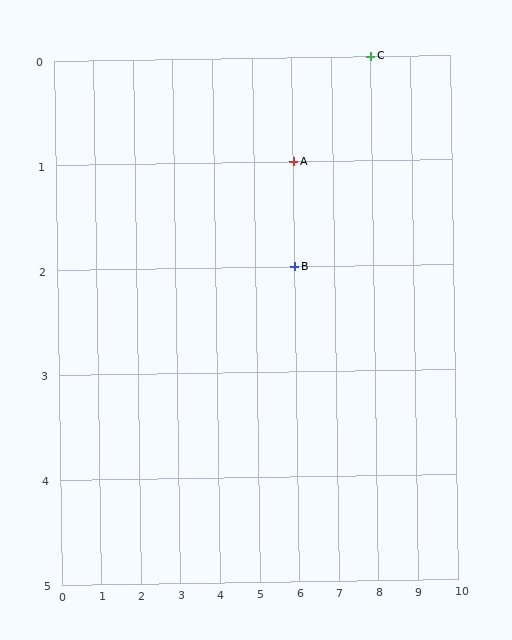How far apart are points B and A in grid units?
Points B and A are 1 row apart.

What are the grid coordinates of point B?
Point B is at grid coordinates (6, 2).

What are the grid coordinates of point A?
Point A is at grid coordinates (6, 1).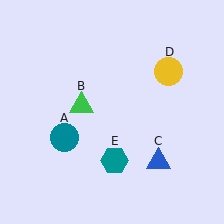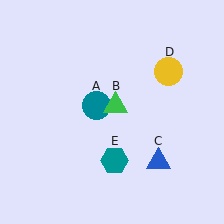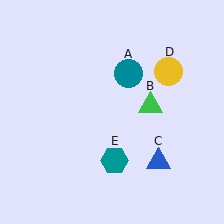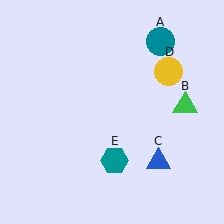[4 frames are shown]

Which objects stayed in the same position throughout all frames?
Blue triangle (object C) and yellow circle (object D) and teal hexagon (object E) remained stationary.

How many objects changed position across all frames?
2 objects changed position: teal circle (object A), green triangle (object B).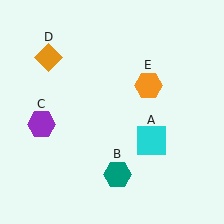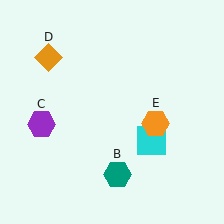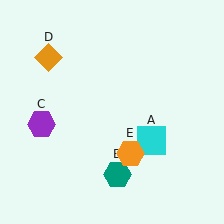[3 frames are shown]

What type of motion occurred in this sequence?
The orange hexagon (object E) rotated clockwise around the center of the scene.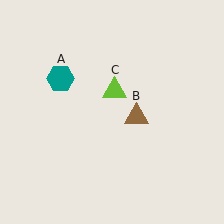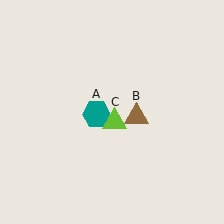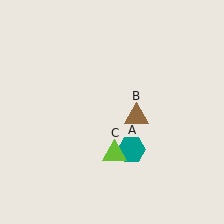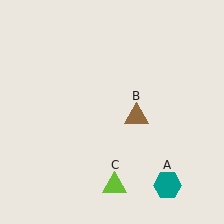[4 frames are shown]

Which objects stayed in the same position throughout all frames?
Brown triangle (object B) remained stationary.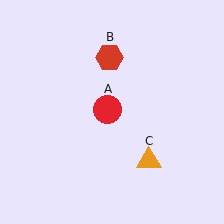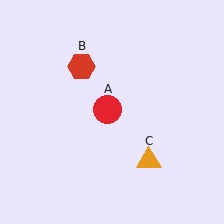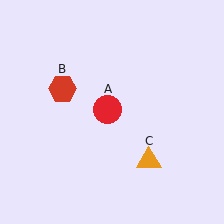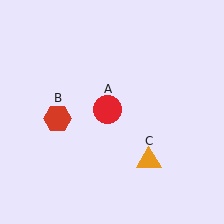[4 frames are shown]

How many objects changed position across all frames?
1 object changed position: red hexagon (object B).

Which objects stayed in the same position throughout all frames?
Red circle (object A) and orange triangle (object C) remained stationary.